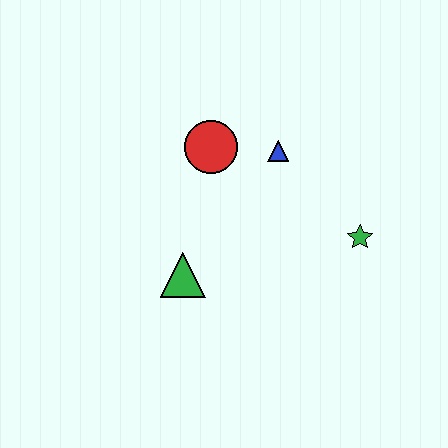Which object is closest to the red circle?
The blue triangle is closest to the red circle.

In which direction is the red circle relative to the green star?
The red circle is to the left of the green star.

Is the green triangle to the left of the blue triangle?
Yes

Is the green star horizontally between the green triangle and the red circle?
No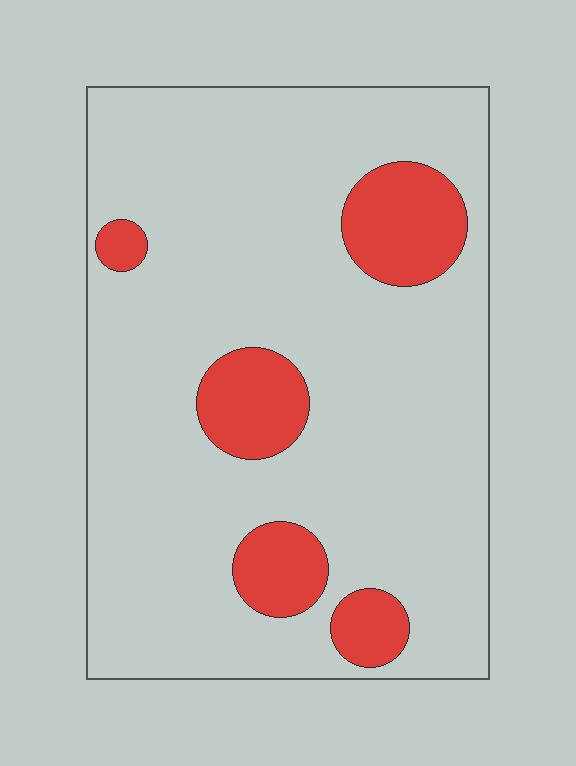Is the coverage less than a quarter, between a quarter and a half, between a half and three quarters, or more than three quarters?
Less than a quarter.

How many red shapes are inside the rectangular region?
5.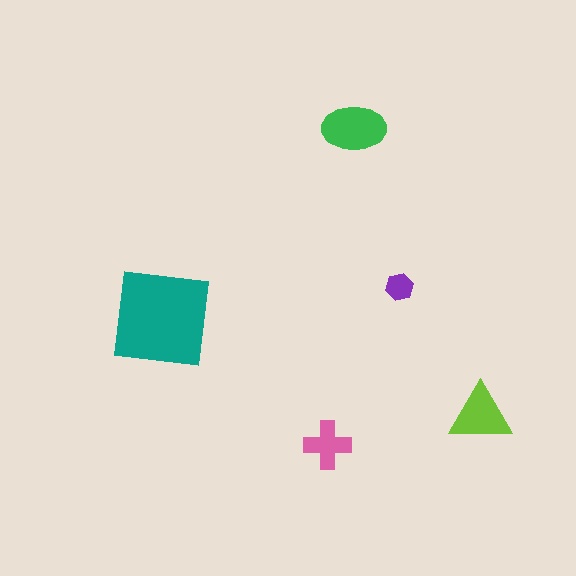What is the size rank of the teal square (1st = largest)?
1st.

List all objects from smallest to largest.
The purple hexagon, the pink cross, the lime triangle, the green ellipse, the teal square.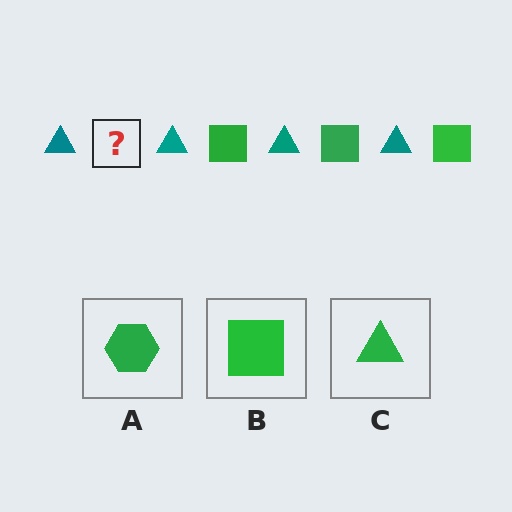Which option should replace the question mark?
Option B.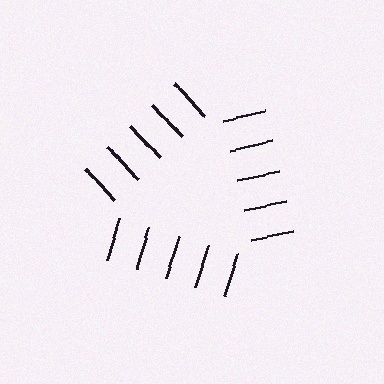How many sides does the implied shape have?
3 sides — the line-ends trace a triangle.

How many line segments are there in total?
15 — 5 along each of the 3 edges.